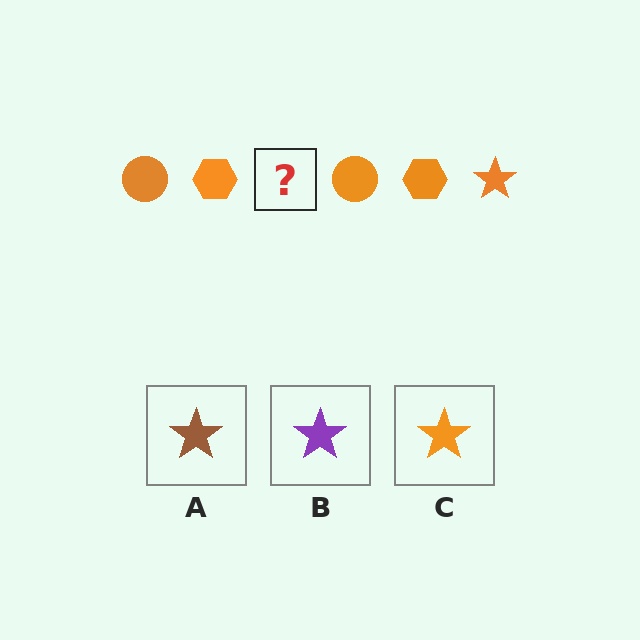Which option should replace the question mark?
Option C.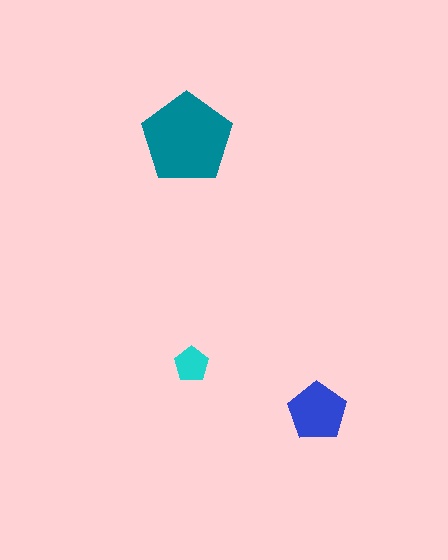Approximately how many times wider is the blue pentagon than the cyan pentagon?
About 1.5 times wider.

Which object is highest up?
The teal pentagon is topmost.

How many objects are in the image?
There are 3 objects in the image.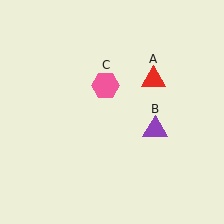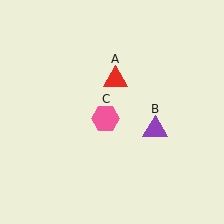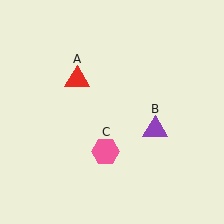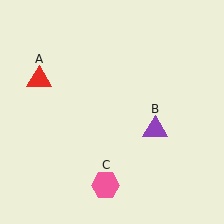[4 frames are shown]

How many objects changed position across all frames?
2 objects changed position: red triangle (object A), pink hexagon (object C).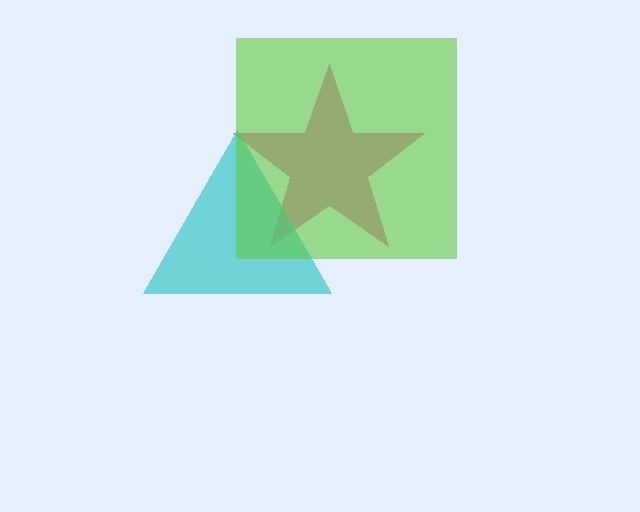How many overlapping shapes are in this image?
There are 3 overlapping shapes in the image.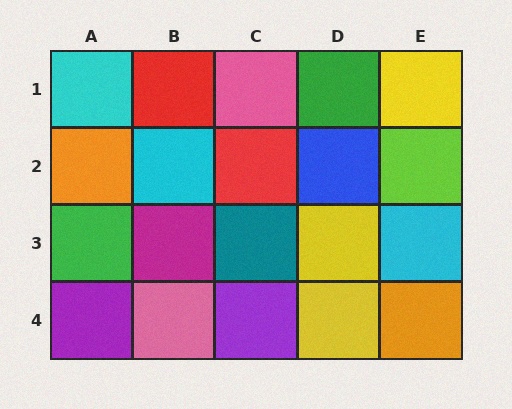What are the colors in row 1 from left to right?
Cyan, red, pink, green, yellow.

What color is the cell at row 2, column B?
Cyan.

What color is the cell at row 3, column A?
Green.